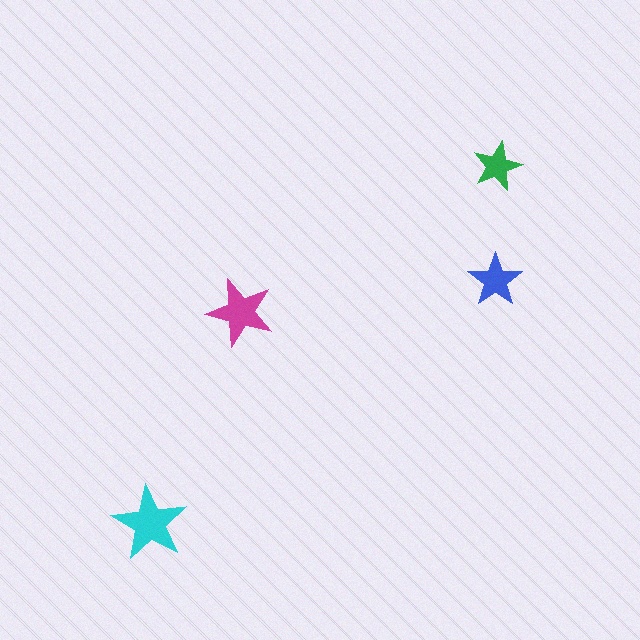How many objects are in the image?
There are 4 objects in the image.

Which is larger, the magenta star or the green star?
The magenta one.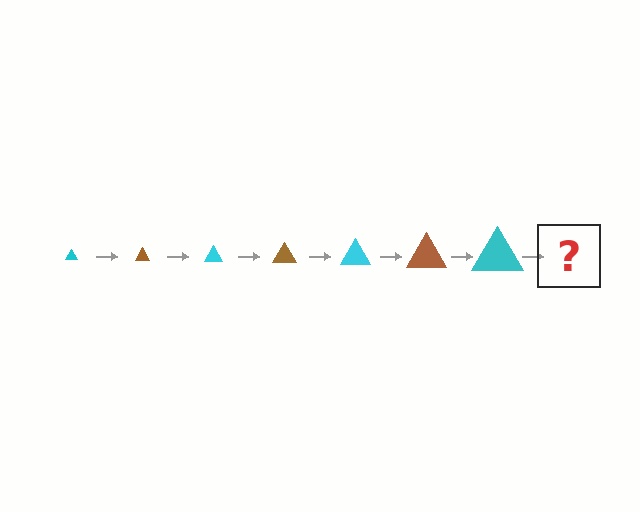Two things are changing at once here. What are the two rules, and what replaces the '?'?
The two rules are that the triangle grows larger each step and the color cycles through cyan and brown. The '?' should be a brown triangle, larger than the previous one.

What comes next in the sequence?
The next element should be a brown triangle, larger than the previous one.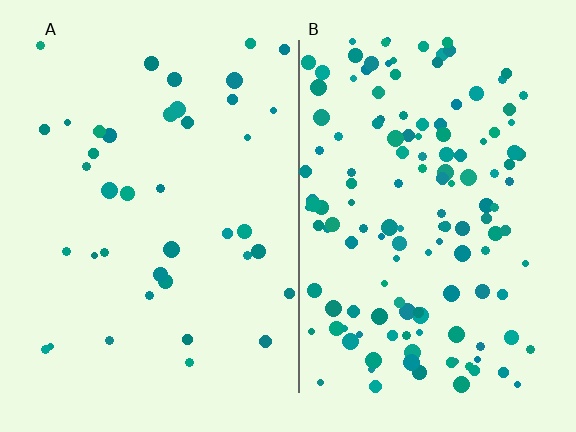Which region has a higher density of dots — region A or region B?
B (the right).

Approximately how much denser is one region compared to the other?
Approximately 3.6× — region B over region A.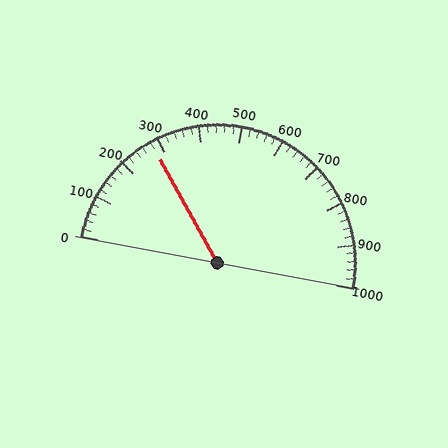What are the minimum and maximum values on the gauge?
The gauge ranges from 0 to 1000.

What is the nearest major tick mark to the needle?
The nearest major tick mark is 300.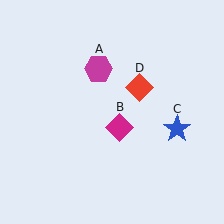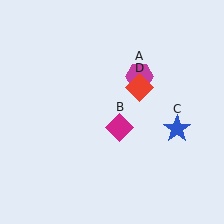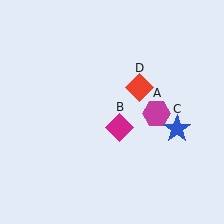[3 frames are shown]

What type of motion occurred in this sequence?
The magenta hexagon (object A) rotated clockwise around the center of the scene.